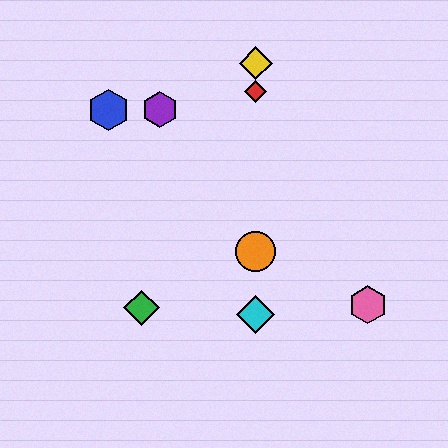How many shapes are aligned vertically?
4 shapes (the red diamond, the yellow diamond, the orange circle, the cyan diamond) are aligned vertically.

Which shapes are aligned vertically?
The red diamond, the yellow diamond, the orange circle, the cyan diamond are aligned vertically.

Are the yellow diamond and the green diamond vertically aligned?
No, the yellow diamond is at x≈256 and the green diamond is at x≈141.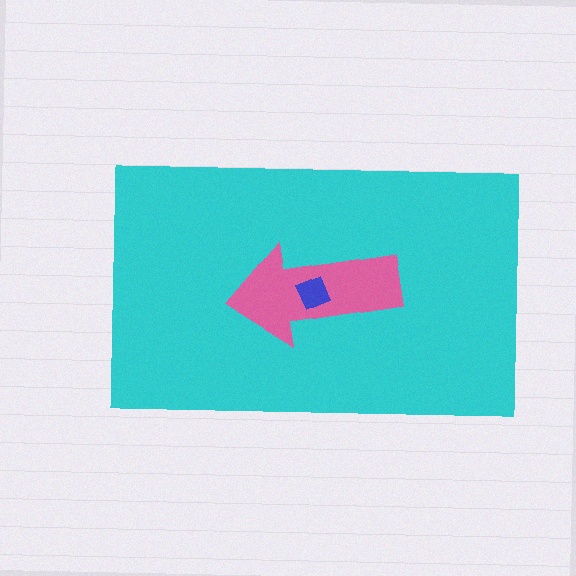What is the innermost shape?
The blue square.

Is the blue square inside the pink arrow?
Yes.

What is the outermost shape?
The cyan rectangle.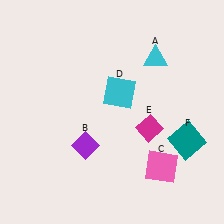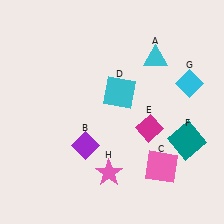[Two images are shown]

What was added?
A cyan diamond (G), a pink star (H) were added in Image 2.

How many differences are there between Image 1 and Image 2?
There are 2 differences between the two images.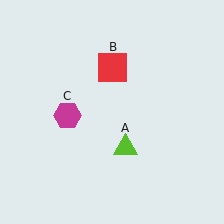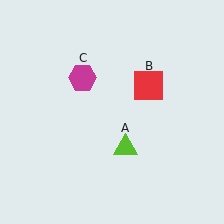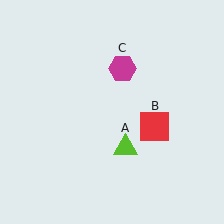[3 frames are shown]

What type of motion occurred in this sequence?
The red square (object B), magenta hexagon (object C) rotated clockwise around the center of the scene.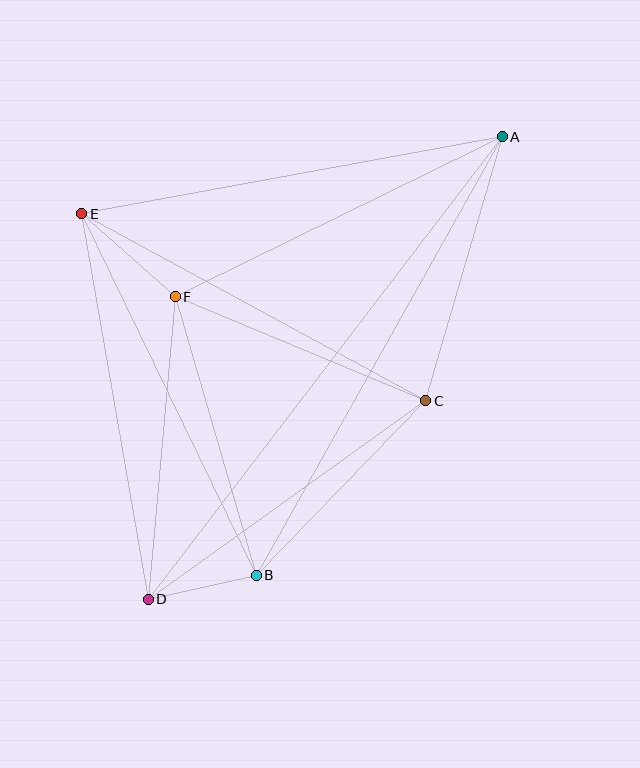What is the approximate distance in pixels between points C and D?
The distance between C and D is approximately 341 pixels.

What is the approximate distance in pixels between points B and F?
The distance between B and F is approximately 290 pixels.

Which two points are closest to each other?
Points B and D are closest to each other.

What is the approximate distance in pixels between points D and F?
The distance between D and F is approximately 304 pixels.